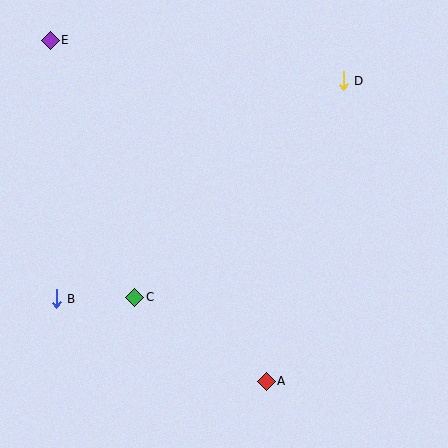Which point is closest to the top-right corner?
Point D is closest to the top-right corner.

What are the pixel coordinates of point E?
Point E is at (50, 40).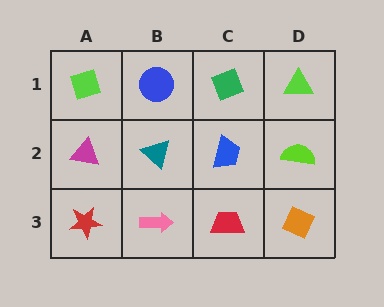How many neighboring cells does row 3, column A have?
2.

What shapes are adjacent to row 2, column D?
A lime triangle (row 1, column D), an orange diamond (row 3, column D), a blue trapezoid (row 2, column C).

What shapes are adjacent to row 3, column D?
A lime semicircle (row 2, column D), a red trapezoid (row 3, column C).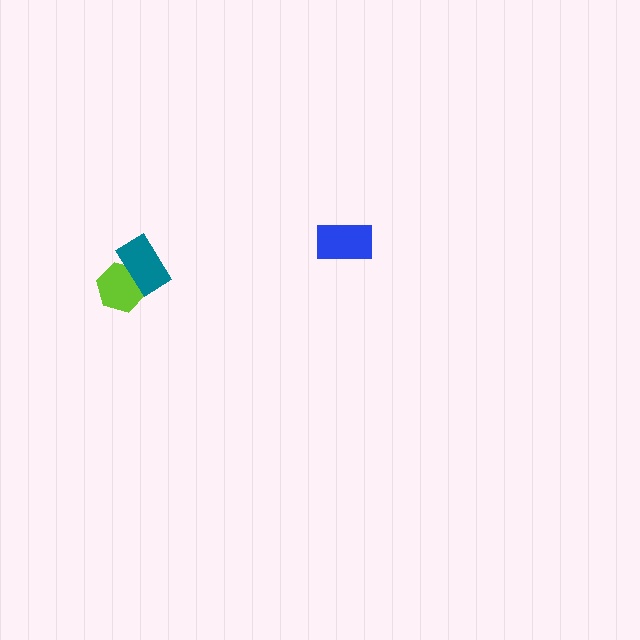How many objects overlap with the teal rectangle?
1 object overlaps with the teal rectangle.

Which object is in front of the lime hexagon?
The teal rectangle is in front of the lime hexagon.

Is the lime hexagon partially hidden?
Yes, it is partially covered by another shape.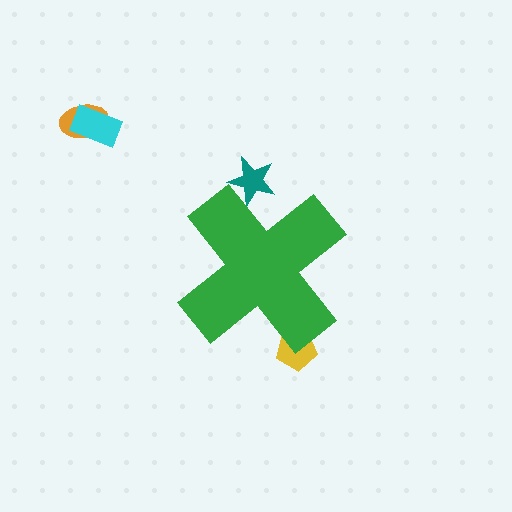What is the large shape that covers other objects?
A green cross.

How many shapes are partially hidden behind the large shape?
2 shapes are partially hidden.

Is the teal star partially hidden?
Yes, the teal star is partially hidden behind the green cross.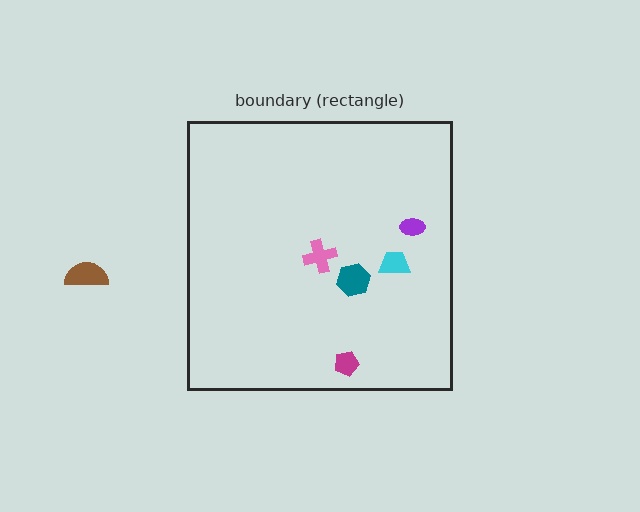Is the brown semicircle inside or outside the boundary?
Outside.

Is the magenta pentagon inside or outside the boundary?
Inside.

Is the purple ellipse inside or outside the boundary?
Inside.